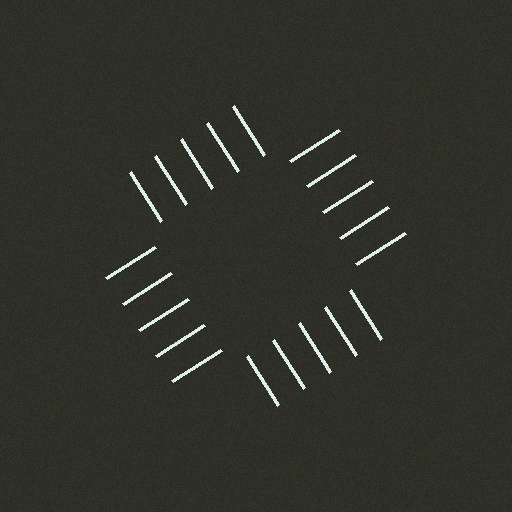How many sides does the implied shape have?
4 sides — the line-ends trace a square.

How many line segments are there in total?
20 — 5 along each of the 4 edges.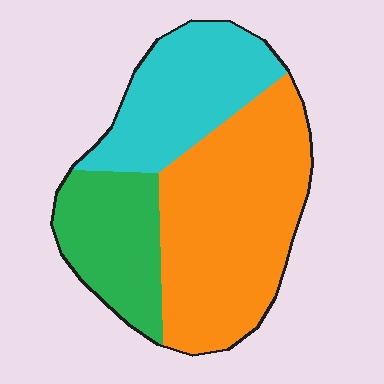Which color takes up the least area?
Green, at roughly 25%.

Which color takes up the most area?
Orange, at roughly 50%.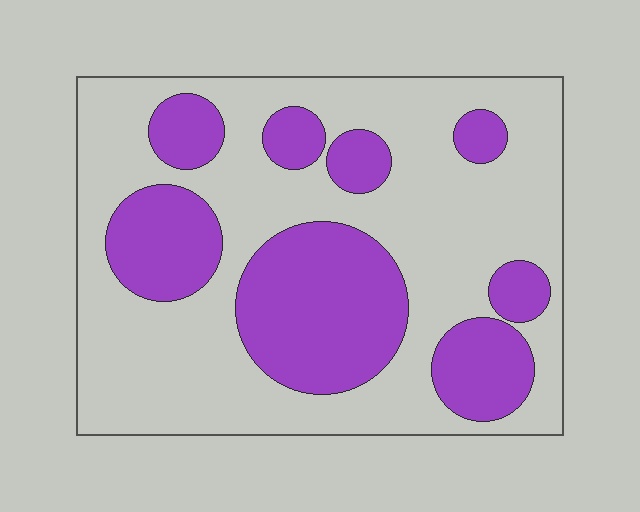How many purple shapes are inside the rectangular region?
8.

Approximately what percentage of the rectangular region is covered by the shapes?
Approximately 35%.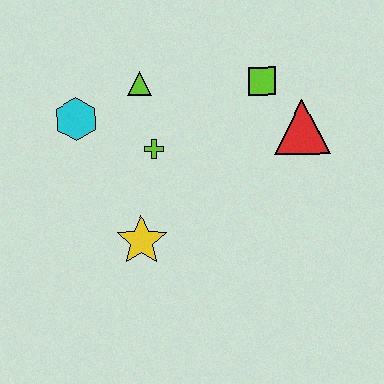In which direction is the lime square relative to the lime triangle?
The lime square is to the right of the lime triangle.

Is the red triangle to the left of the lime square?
No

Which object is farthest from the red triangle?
The cyan hexagon is farthest from the red triangle.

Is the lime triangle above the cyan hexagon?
Yes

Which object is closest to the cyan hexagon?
The lime triangle is closest to the cyan hexagon.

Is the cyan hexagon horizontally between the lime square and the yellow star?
No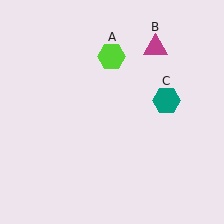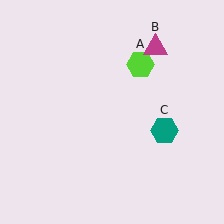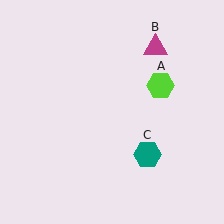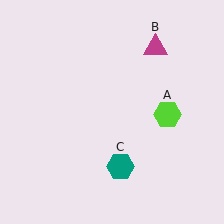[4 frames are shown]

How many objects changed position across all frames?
2 objects changed position: lime hexagon (object A), teal hexagon (object C).